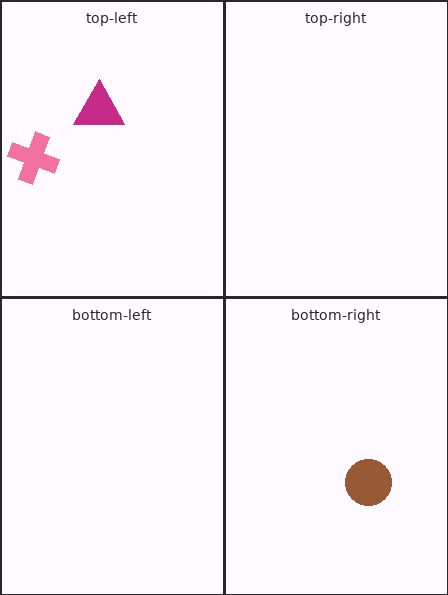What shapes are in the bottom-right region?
The brown circle.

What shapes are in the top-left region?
The pink cross, the magenta triangle.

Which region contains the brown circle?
The bottom-right region.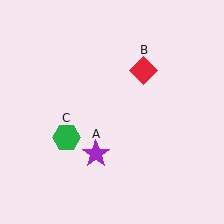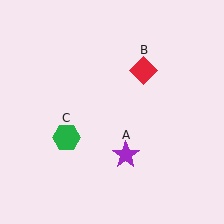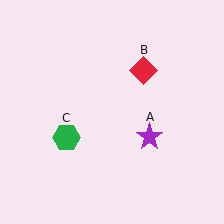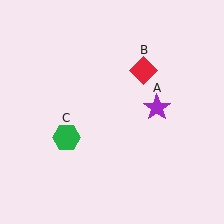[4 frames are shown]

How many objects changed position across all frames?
1 object changed position: purple star (object A).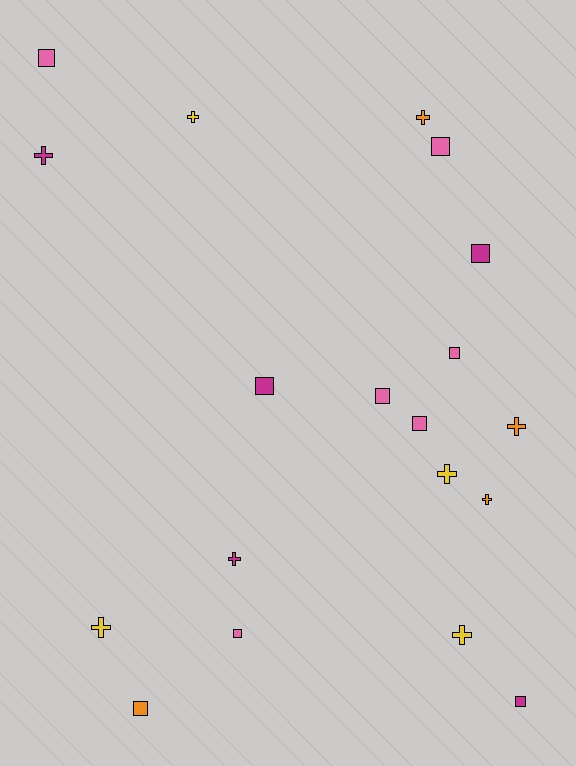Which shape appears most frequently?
Square, with 10 objects.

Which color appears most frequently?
Pink, with 6 objects.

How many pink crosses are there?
There are no pink crosses.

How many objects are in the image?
There are 19 objects.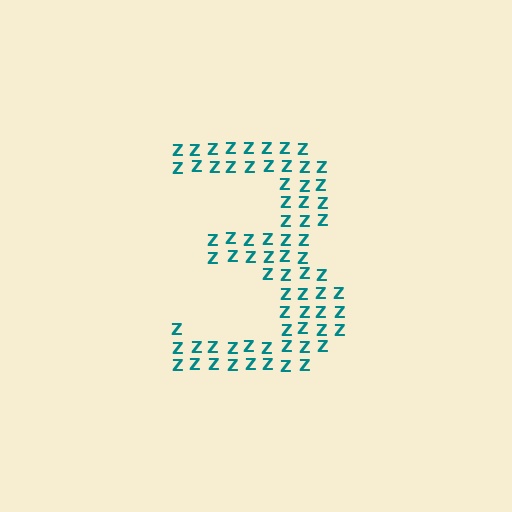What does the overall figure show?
The overall figure shows the digit 3.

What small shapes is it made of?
It is made of small letter Z's.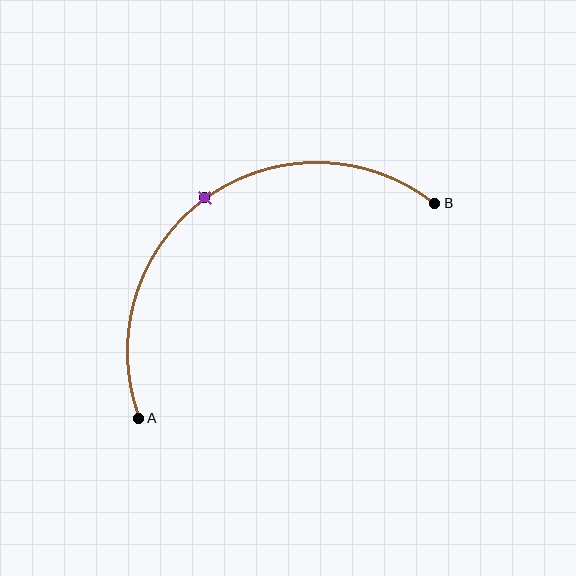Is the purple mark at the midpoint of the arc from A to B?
Yes. The purple mark lies on the arc at equal arc-length from both A and B — it is the arc midpoint.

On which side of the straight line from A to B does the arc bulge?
The arc bulges above and to the left of the straight line connecting A and B.